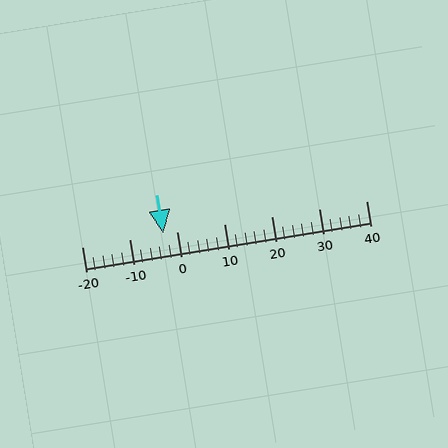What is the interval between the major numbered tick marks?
The major tick marks are spaced 10 units apart.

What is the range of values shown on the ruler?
The ruler shows values from -20 to 40.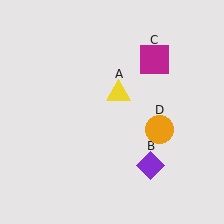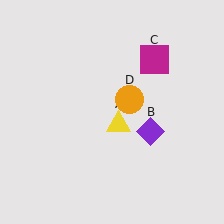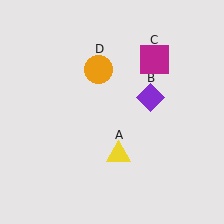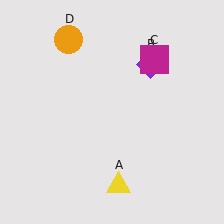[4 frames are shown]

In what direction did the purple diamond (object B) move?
The purple diamond (object B) moved up.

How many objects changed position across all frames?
3 objects changed position: yellow triangle (object A), purple diamond (object B), orange circle (object D).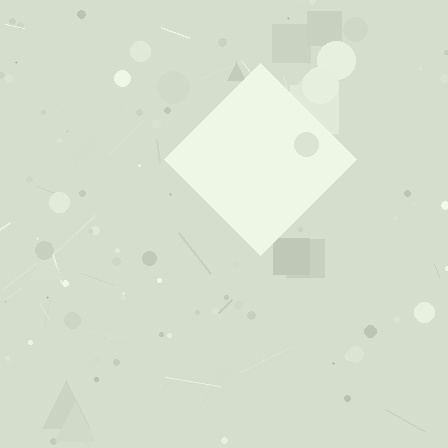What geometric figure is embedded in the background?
A diamond is embedded in the background.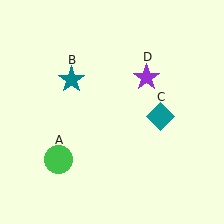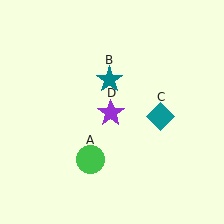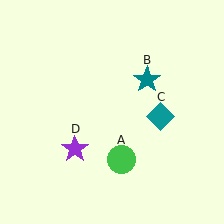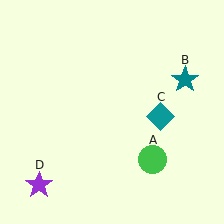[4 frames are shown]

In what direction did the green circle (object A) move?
The green circle (object A) moved right.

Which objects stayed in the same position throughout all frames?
Teal diamond (object C) remained stationary.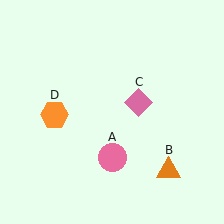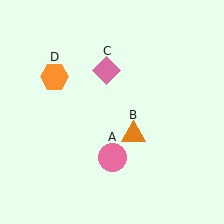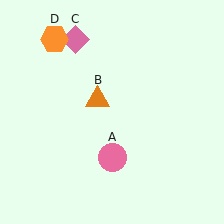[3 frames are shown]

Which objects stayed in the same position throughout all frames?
Pink circle (object A) remained stationary.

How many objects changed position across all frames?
3 objects changed position: orange triangle (object B), pink diamond (object C), orange hexagon (object D).